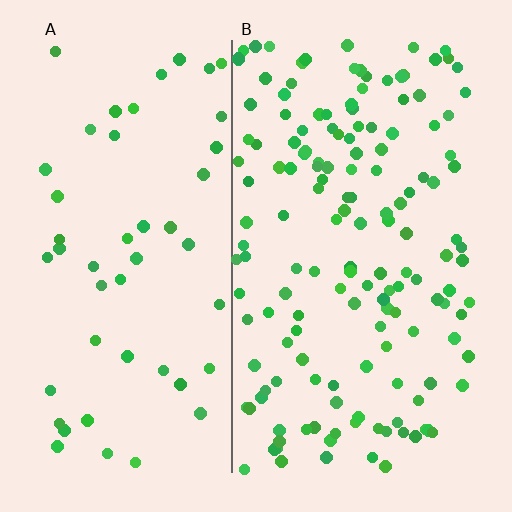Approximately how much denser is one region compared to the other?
Approximately 3.1× — region B over region A.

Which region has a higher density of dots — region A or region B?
B (the right).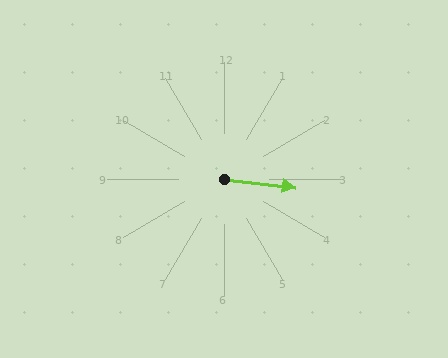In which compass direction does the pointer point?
East.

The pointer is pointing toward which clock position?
Roughly 3 o'clock.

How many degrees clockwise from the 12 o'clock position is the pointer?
Approximately 96 degrees.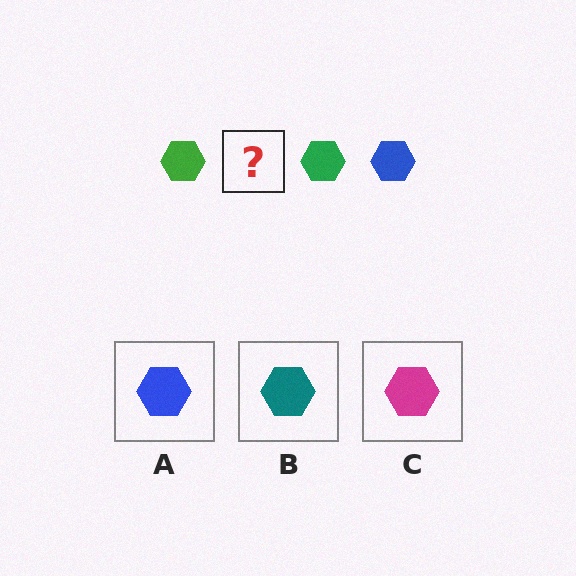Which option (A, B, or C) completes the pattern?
A.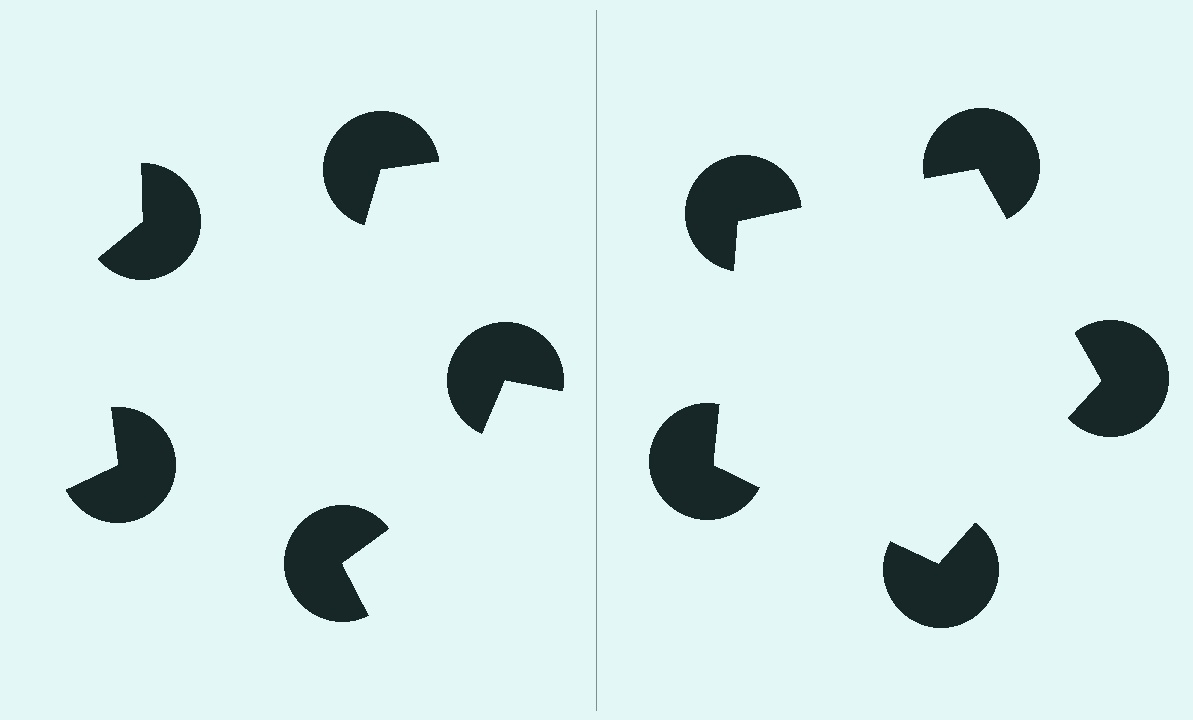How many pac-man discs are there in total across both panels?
10 — 5 on each side.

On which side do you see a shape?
An illusory pentagon appears on the right side. On the left side the wedge cuts are rotated, so no coherent shape forms.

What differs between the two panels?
The pac-man discs are positioned identically on both sides; only the wedge orientations differ. On the right they align to a pentagon; on the left they are misaligned.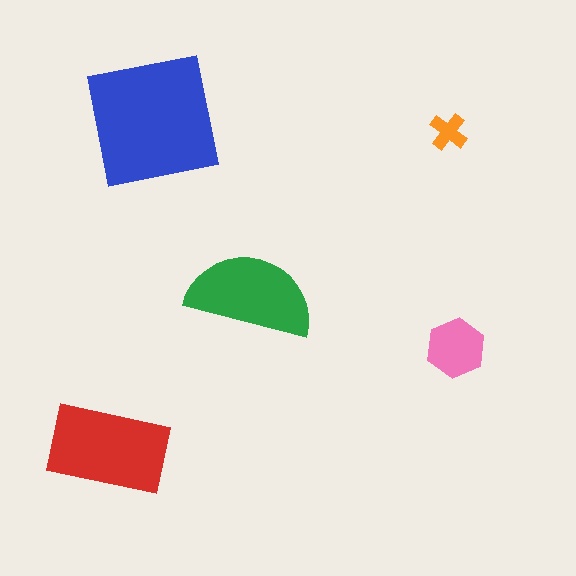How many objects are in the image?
There are 5 objects in the image.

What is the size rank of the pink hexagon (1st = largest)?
4th.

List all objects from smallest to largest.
The orange cross, the pink hexagon, the green semicircle, the red rectangle, the blue square.